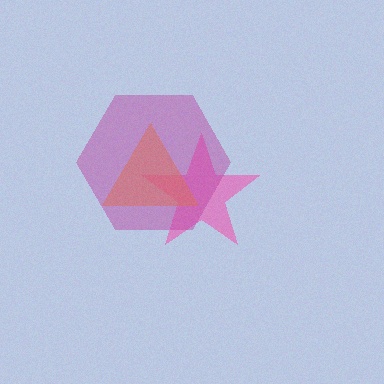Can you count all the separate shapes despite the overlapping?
Yes, there are 3 separate shapes.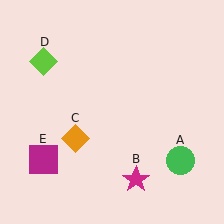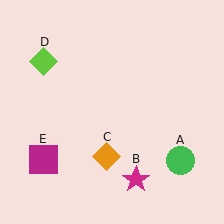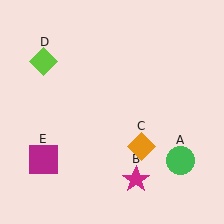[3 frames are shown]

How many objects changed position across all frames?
1 object changed position: orange diamond (object C).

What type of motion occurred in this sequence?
The orange diamond (object C) rotated counterclockwise around the center of the scene.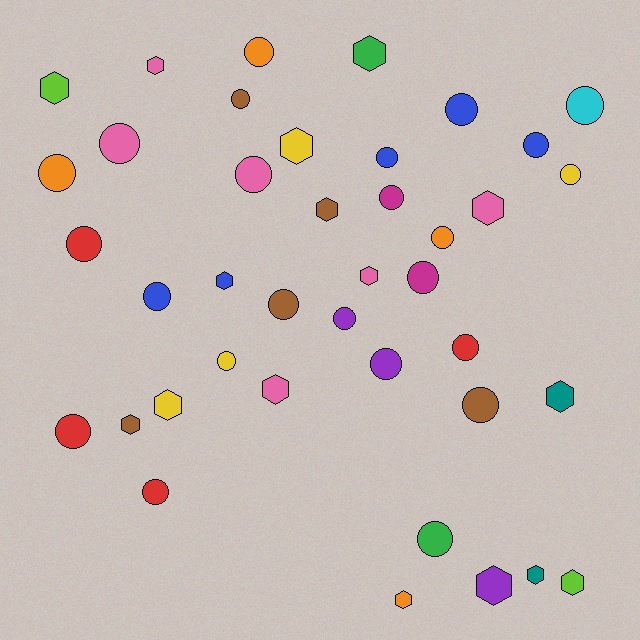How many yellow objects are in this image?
There are 4 yellow objects.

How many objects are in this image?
There are 40 objects.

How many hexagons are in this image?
There are 16 hexagons.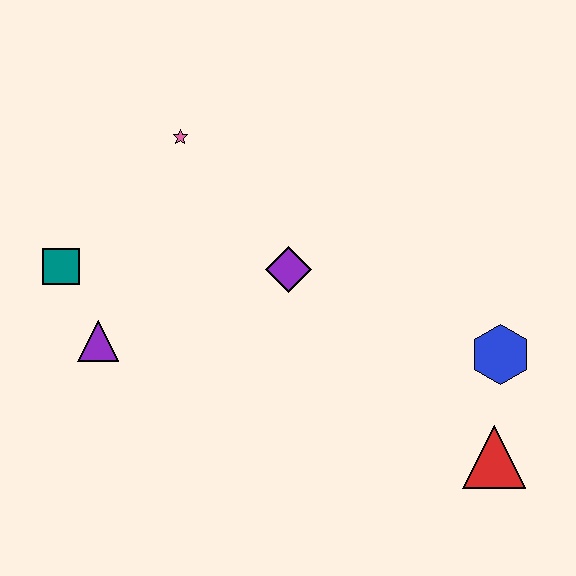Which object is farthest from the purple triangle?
The red triangle is farthest from the purple triangle.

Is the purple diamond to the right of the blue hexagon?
No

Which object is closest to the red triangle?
The blue hexagon is closest to the red triangle.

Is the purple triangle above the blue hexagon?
Yes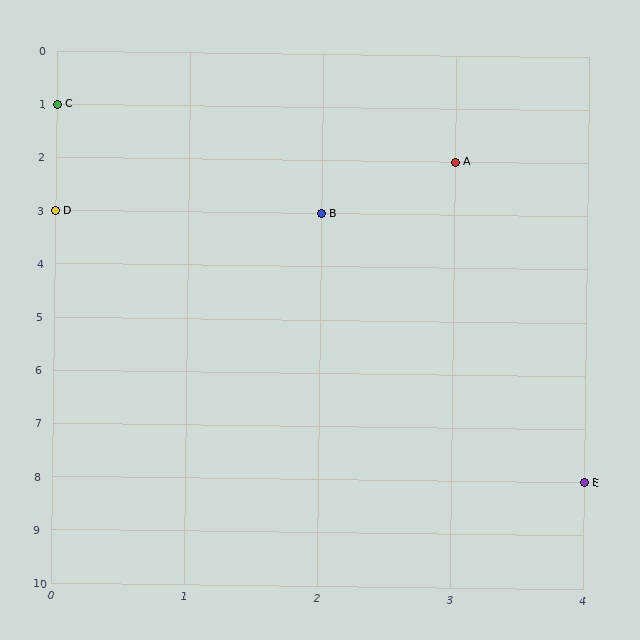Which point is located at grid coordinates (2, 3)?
Point B is at (2, 3).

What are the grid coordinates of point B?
Point B is at grid coordinates (2, 3).